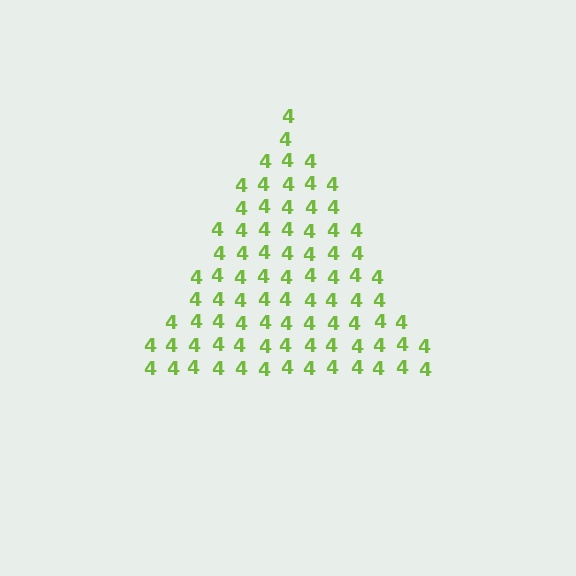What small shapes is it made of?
It is made of small digit 4's.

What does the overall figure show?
The overall figure shows a triangle.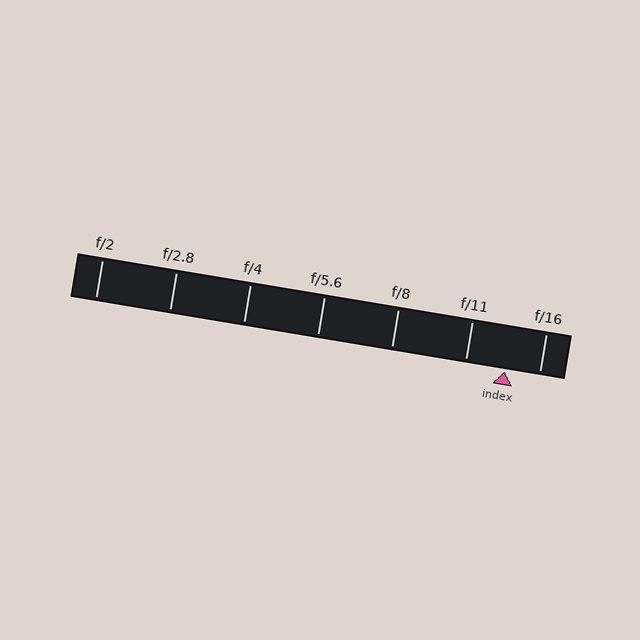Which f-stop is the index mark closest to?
The index mark is closest to f/16.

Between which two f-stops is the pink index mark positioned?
The index mark is between f/11 and f/16.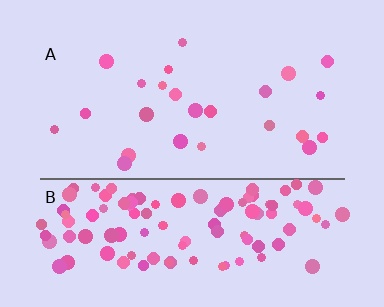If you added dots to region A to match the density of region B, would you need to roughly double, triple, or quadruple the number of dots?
Approximately quadruple.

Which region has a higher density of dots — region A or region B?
B (the bottom).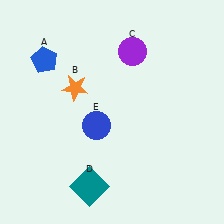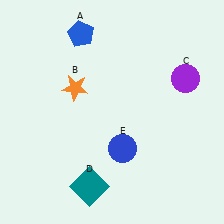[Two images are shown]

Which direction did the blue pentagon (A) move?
The blue pentagon (A) moved right.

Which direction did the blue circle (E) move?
The blue circle (E) moved right.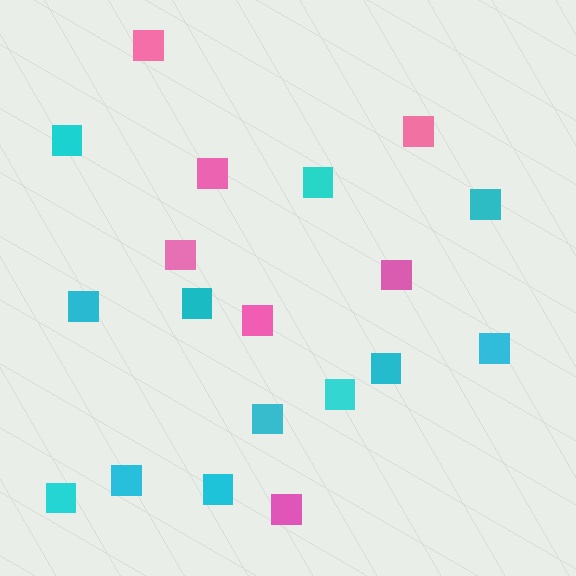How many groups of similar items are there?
There are 2 groups: one group of cyan squares (12) and one group of pink squares (7).